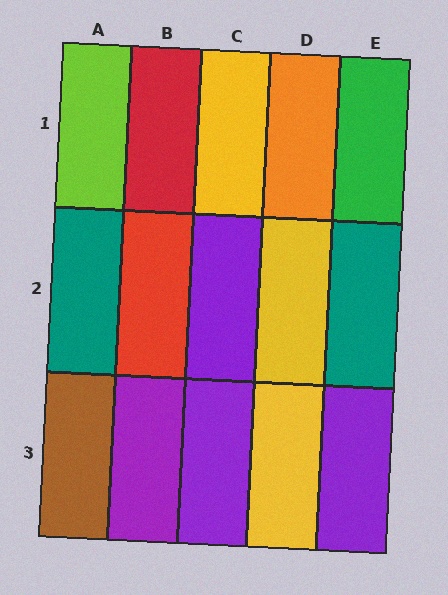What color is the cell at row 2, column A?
Teal.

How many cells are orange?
1 cell is orange.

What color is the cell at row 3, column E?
Purple.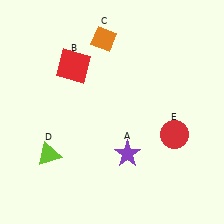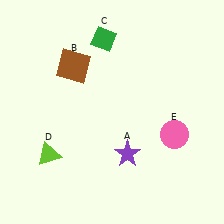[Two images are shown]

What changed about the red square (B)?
In Image 1, B is red. In Image 2, it changed to brown.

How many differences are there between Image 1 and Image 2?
There are 3 differences between the two images.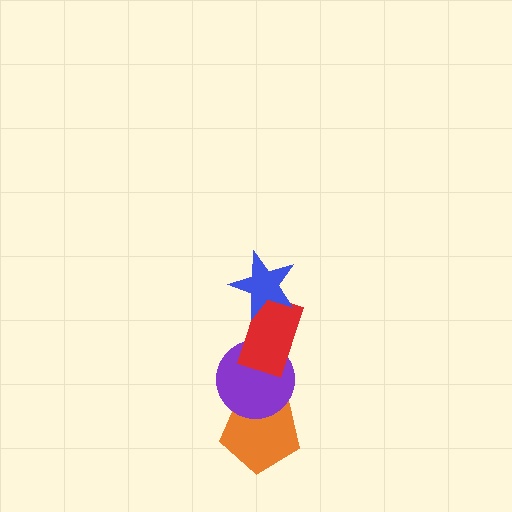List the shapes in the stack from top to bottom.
From top to bottom: the blue star, the red rectangle, the purple circle, the orange pentagon.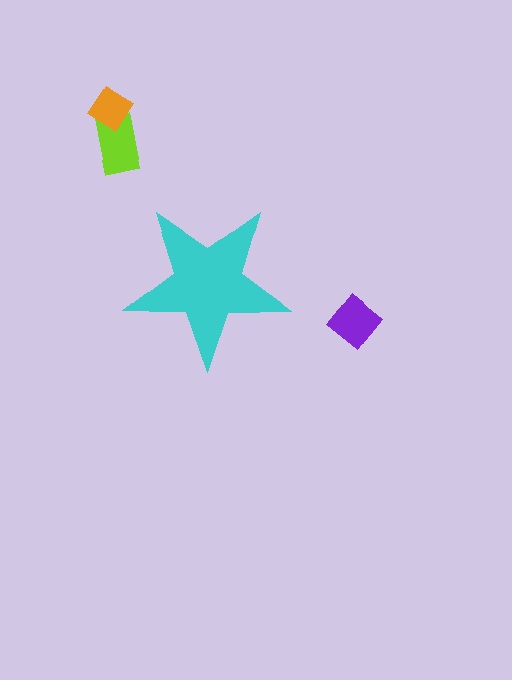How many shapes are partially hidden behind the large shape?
0 shapes are partially hidden.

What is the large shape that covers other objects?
A cyan star.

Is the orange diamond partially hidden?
No, the orange diamond is fully visible.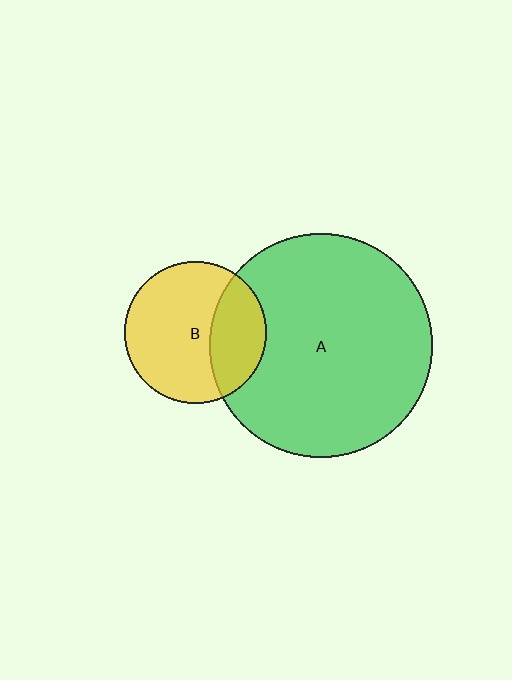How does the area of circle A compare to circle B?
Approximately 2.5 times.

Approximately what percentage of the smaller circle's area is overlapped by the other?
Approximately 30%.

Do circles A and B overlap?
Yes.